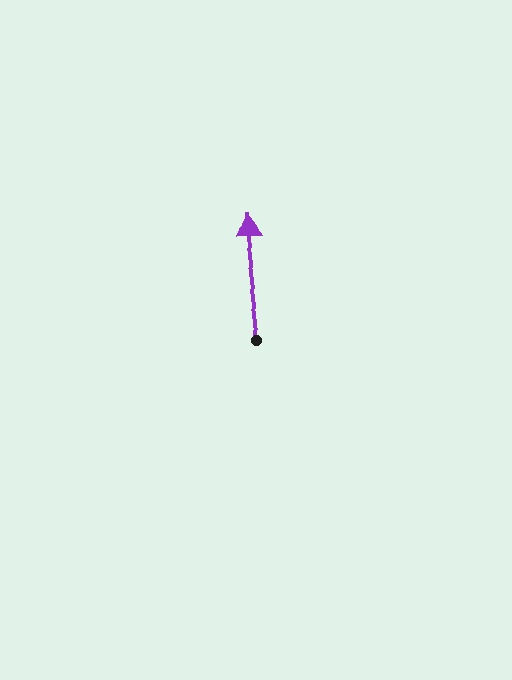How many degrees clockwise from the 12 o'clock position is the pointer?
Approximately 354 degrees.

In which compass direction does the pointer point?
North.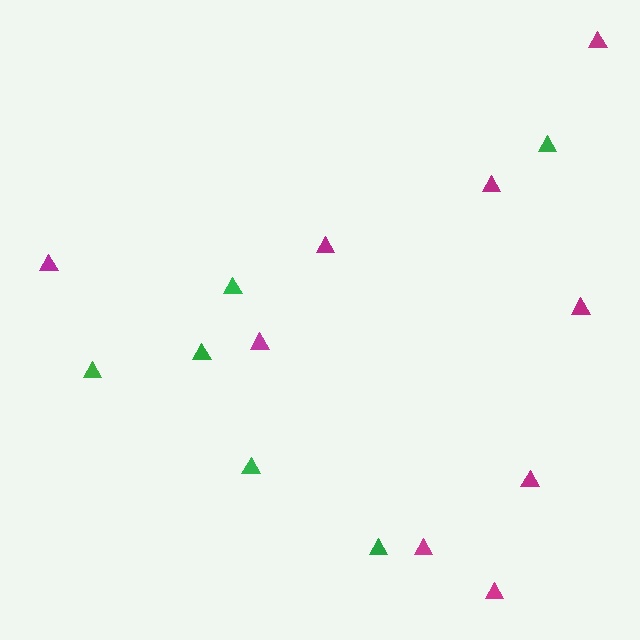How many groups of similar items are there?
There are 2 groups: one group of magenta triangles (9) and one group of green triangles (6).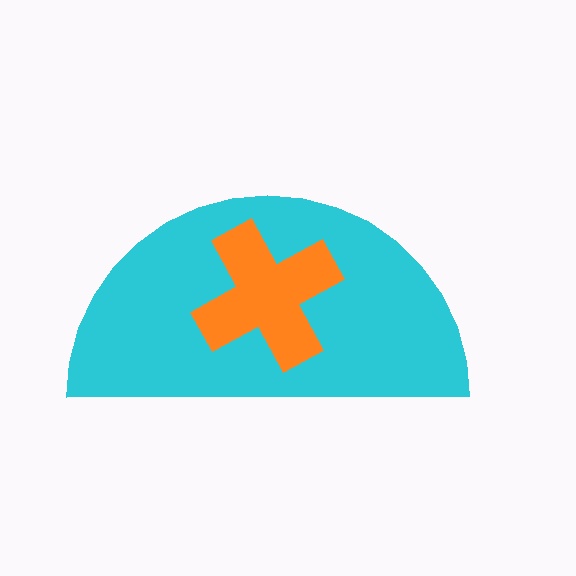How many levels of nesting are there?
2.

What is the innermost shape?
The orange cross.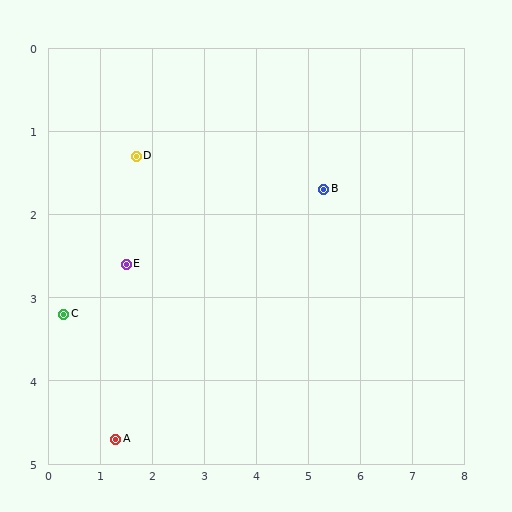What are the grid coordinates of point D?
Point D is at approximately (1.7, 1.3).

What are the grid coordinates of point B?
Point B is at approximately (5.3, 1.7).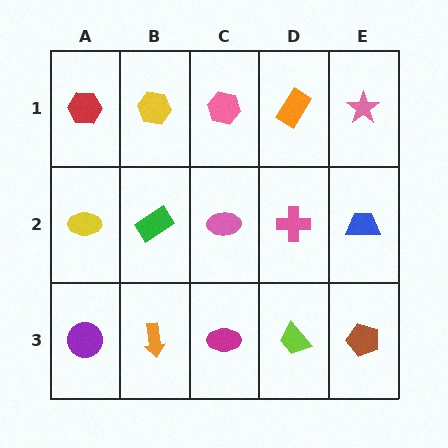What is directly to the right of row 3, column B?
A magenta ellipse.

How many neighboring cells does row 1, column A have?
2.